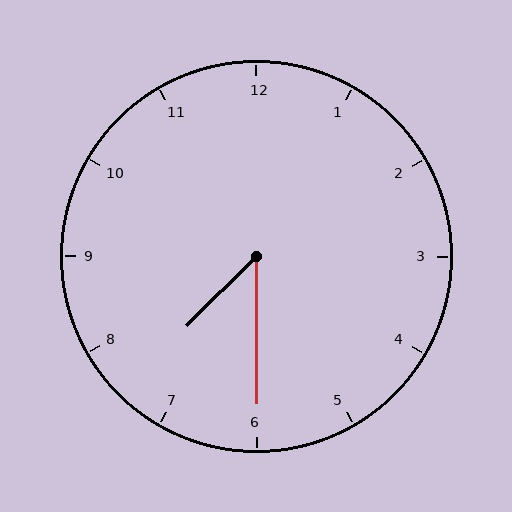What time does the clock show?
7:30.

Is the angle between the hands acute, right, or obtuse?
It is acute.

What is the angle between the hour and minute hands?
Approximately 45 degrees.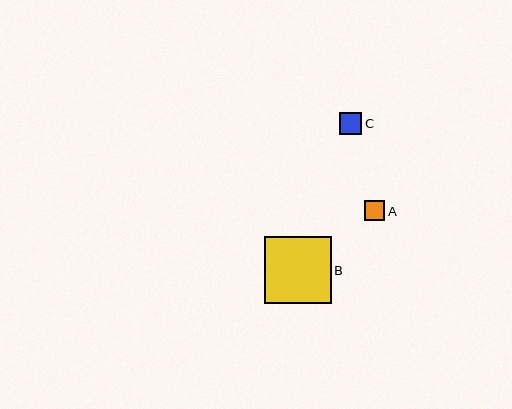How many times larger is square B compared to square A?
Square B is approximately 3.3 times the size of square A.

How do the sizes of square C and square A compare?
Square C and square A are approximately the same size.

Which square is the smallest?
Square A is the smallest with a size of approximately 20 pixels.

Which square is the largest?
Square B is the largest with a size of approximately 67 pixels.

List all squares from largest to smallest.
From largest to smallest: B, C, A.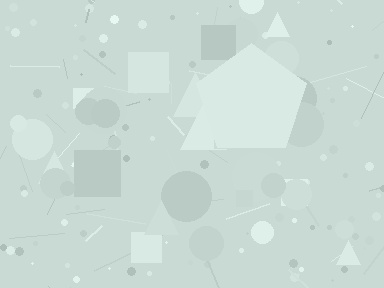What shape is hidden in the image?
A pentagon is hidden in the image.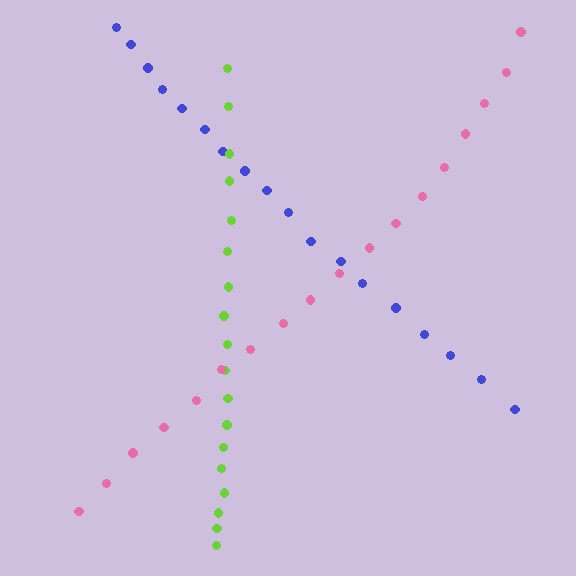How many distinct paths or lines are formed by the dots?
There are 3 distinct paths.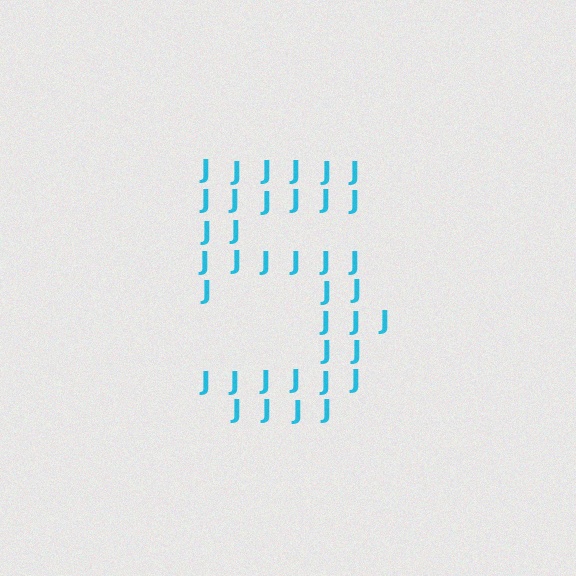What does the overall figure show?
The overall figure shows the digit 5.